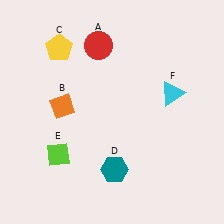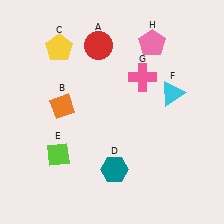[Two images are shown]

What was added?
A pink cross (G), a pink pentagon (H) were added in Image 2.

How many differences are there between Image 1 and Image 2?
There are 2 differences between the two images.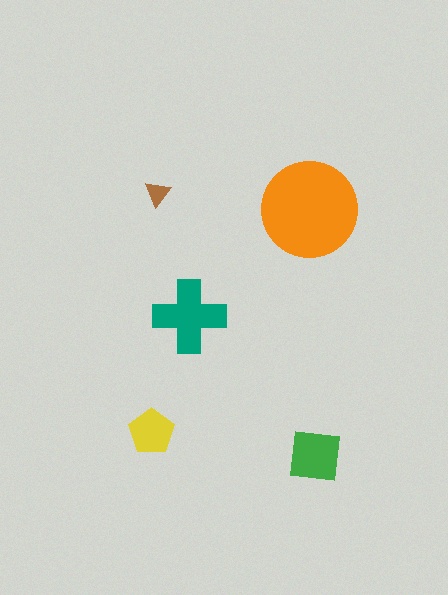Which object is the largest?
The orange circle.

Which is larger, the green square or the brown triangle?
The green square.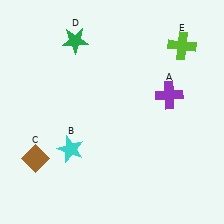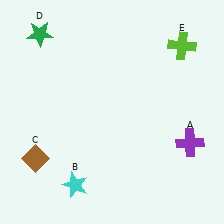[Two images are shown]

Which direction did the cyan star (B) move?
The cyan star (B) moved down.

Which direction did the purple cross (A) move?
The purple cross (A) moved down.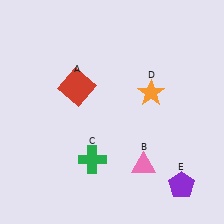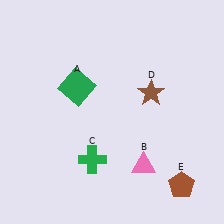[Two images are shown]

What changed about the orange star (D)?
In Image 1, D is orange. In Image 2, it changed to brown.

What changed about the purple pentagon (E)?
In Image 1, E is purple. In Image 2, it changed to brown.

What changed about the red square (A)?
In Image 1, A is red. In Image 2, it changed to green.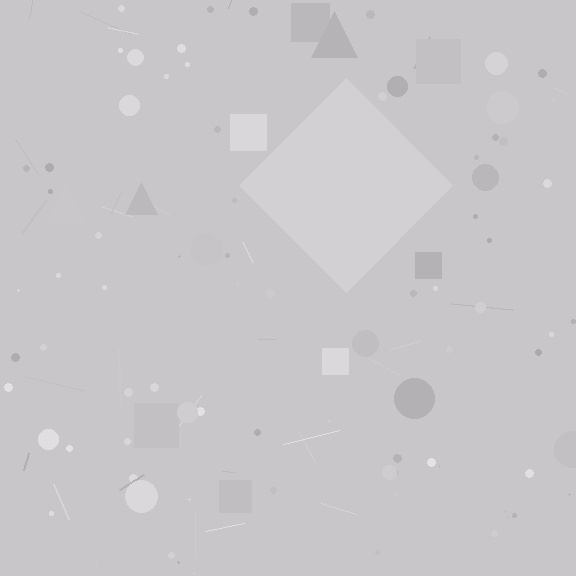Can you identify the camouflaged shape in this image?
The camouflaged shape is a diamond.